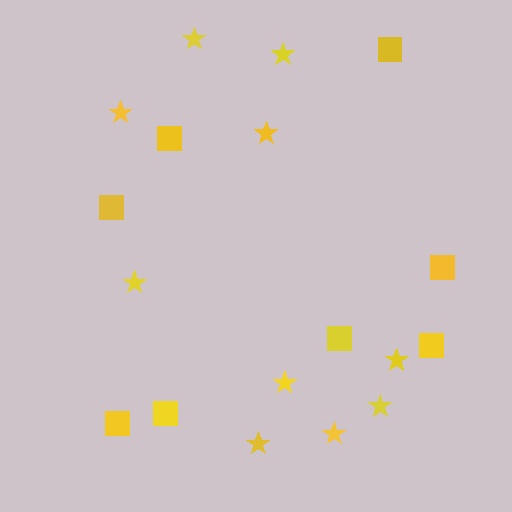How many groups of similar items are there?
There are 2 groups: one group of squares (8) and one group of stars (10).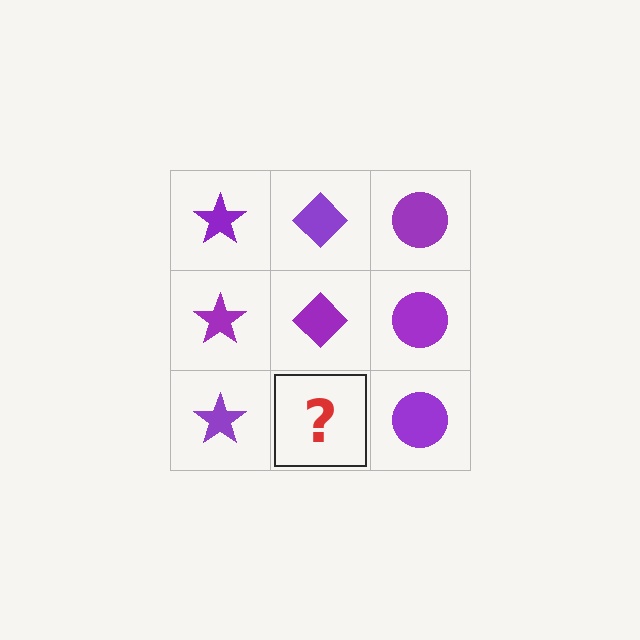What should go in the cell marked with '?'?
The missing cell should contain a purple diamond.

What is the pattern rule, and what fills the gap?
The rule is that each column has a consistent shape. The gap should be filled with a purple diamond.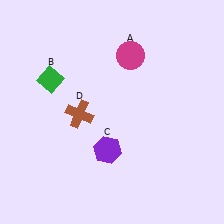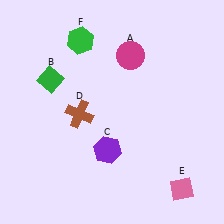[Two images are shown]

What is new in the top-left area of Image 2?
A green hexagon (F) was added in the top-left area of Image 2.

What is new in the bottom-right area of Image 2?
A pink diamond (E) was added in the bottom-right area of Image 2.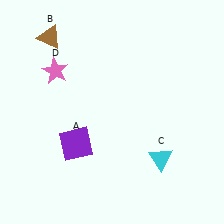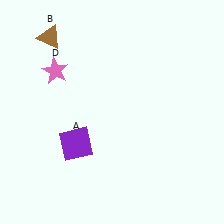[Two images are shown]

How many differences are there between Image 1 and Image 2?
There is 1 difference between the two images.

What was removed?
The cyan triangle (C) was removed in Image 2.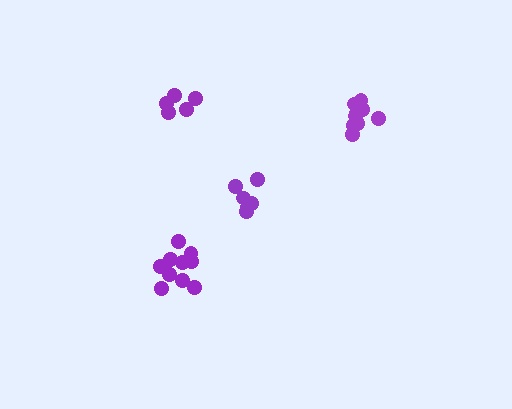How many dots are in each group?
Group 1: 10 dots, Group 2: 5 dots, Group 3: 9 dots, Group 4: 6 dots (30 total).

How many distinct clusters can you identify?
There are 4 distinct clusters.